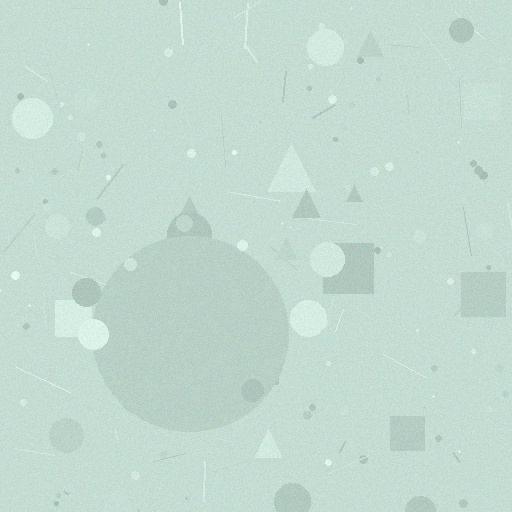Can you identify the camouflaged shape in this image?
The camouflaged shape is a circle.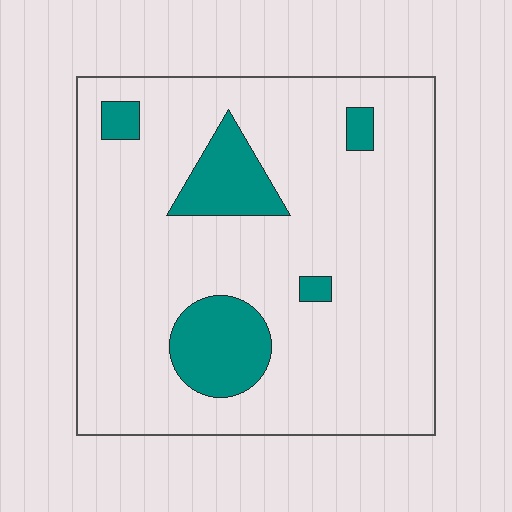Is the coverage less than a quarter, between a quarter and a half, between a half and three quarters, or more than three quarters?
Less than a quarter.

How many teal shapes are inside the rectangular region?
5.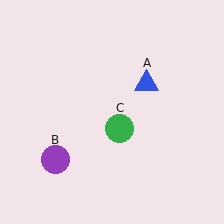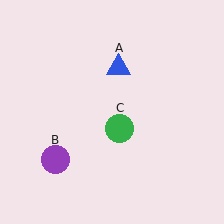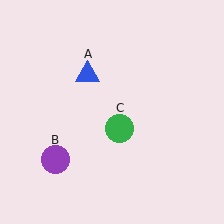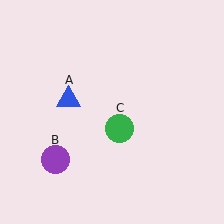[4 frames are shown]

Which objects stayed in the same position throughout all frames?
Purple circle (object B) and green circle (object C) remained stationary.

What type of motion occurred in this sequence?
The blue triangle (object A) rotated counterclockwise around the center of the scene.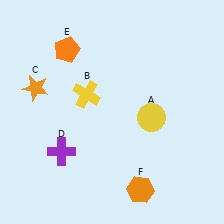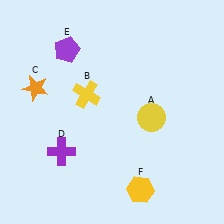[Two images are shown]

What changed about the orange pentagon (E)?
In Image 1, E is orange. In Image 2, it changed to purple.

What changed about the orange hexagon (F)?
In Image 1, F is orange. In Image 2, it changed to yellow.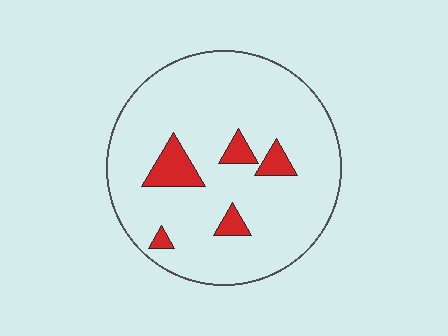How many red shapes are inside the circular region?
5.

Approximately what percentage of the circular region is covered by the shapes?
Approximately 10%.